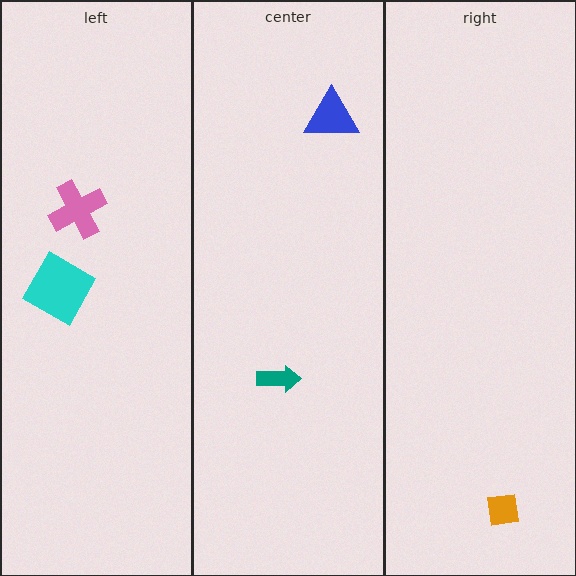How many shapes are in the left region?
2.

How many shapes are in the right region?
1.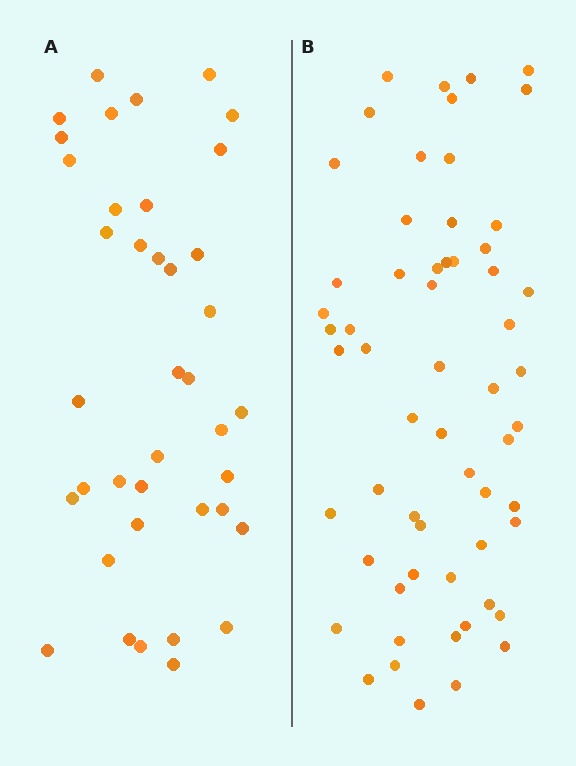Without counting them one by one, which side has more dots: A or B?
Region B (the right region) has more dots.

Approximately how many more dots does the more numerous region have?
Region B has approximately 20 more dots than region A.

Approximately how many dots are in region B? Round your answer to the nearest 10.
About 60 dots. (The exact count is 59, which rounds to 60.)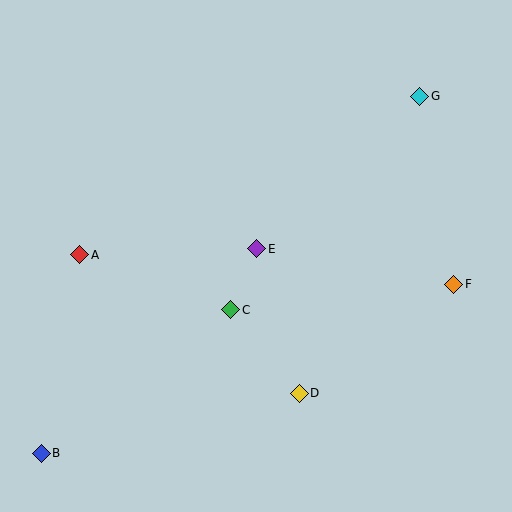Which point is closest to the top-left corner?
Point A is closest to the top-left corner.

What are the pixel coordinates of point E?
Point E is at (257, 249).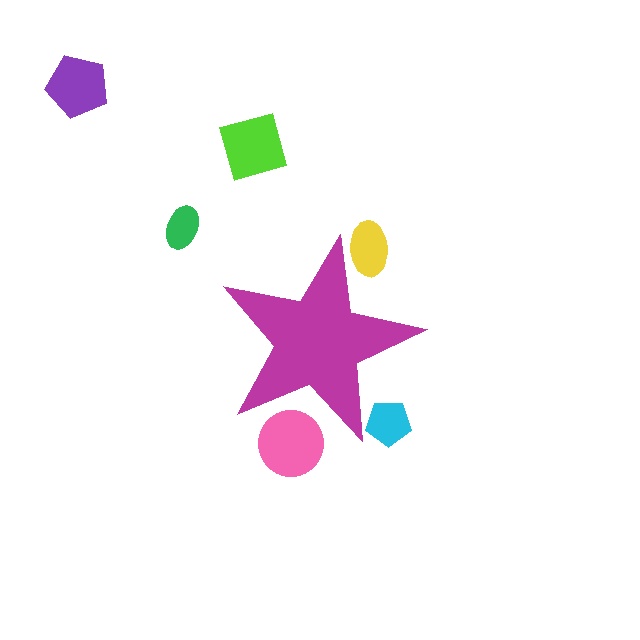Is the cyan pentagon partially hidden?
Yes, the cyan pentagon is partially hidden behind the magenta star.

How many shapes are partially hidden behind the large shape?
3 shapes are partially hidden.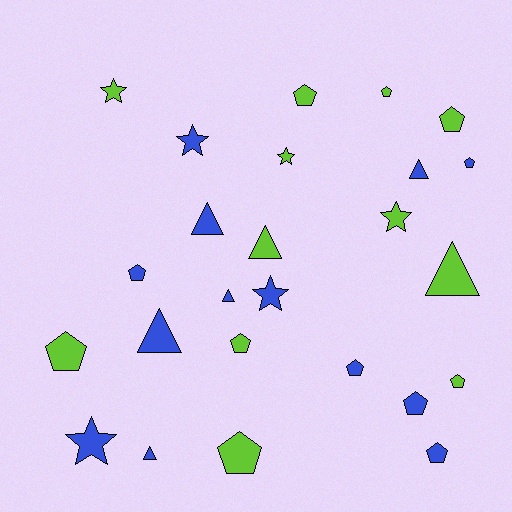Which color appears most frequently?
Blue, with 13 objects.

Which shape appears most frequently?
Pentagon, with 12 objects.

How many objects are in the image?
There are 25 objects.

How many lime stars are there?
There are 3 lime stars.